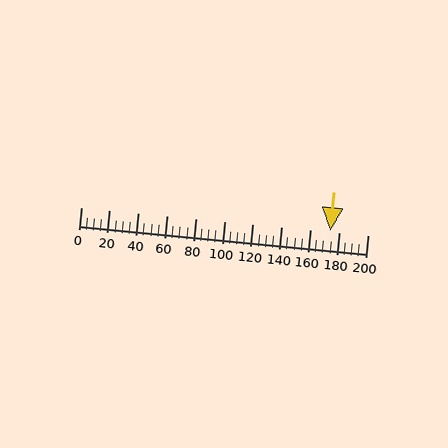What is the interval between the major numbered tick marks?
The major tick marks are spaced 20 units apart.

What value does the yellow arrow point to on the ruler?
The yellow arrow points to approximately 174.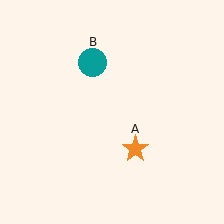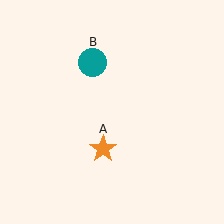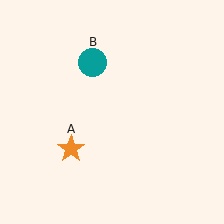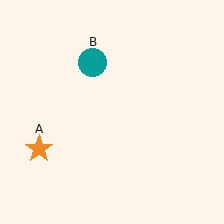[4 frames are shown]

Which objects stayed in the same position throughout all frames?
Teal circle (object B) remained stationary.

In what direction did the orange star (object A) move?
The orange star (object A) moved left.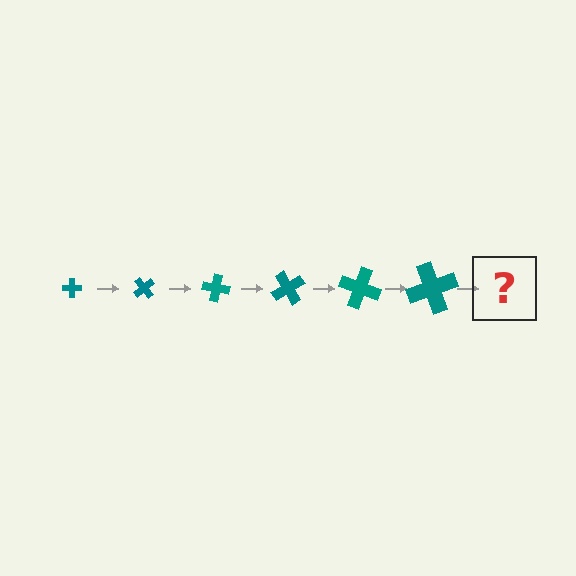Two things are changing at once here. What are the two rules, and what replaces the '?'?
The two rules are that the cross grows larger each step and it rotates 50 degrees each step. The '?' should be a cross, larger than the previous one and rotated 300 degrees from the start.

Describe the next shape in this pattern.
It should be a cross, larger than the previous one and rotated 300 degrees from the start.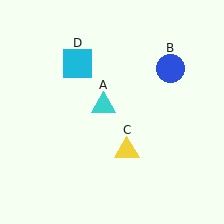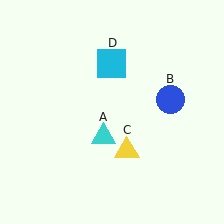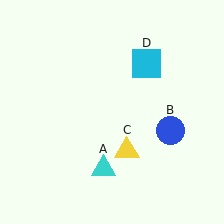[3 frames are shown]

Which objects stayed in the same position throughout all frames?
Yellow triangle (object C) remained stationary.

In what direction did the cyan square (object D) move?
The cyan square (object D) moved right.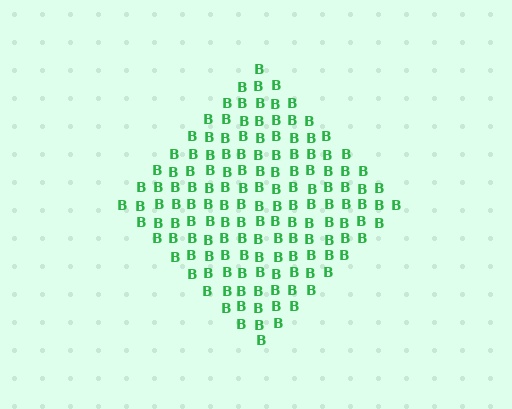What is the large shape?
The large shape is a diamond.